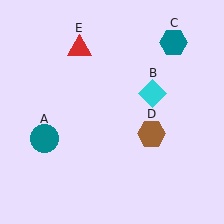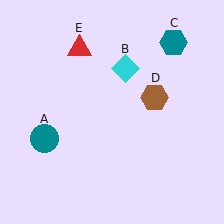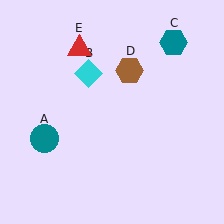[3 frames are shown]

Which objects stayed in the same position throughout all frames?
Teal circle (object A) and teal hexagon (object C) and red triangle (object E) remained stationary.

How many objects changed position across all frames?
2 objects changed position: cyan diamond (object B), brown hexagon (object D).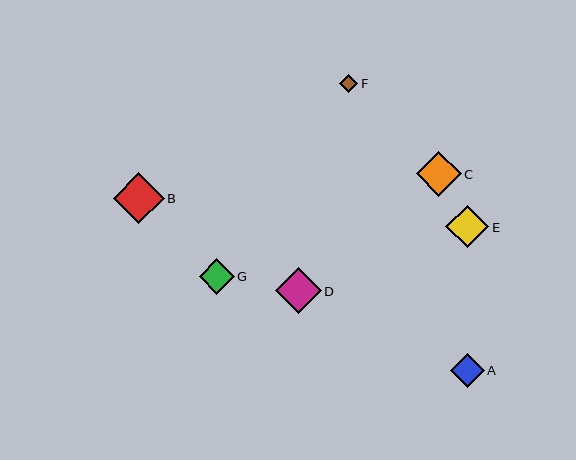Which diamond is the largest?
Diamond B is the largest with a size of approximately 51 pixels.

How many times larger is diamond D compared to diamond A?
Diamond D is approximately 1.3 times the size of diamond A.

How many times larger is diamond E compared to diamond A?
Diamond E is approximately 1.2 times the size of diamond A.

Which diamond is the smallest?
Diamond F is the smallest with a size of approximately 18 pixels.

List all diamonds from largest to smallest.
From largest to smallest: B, D, C, E, G, A, F.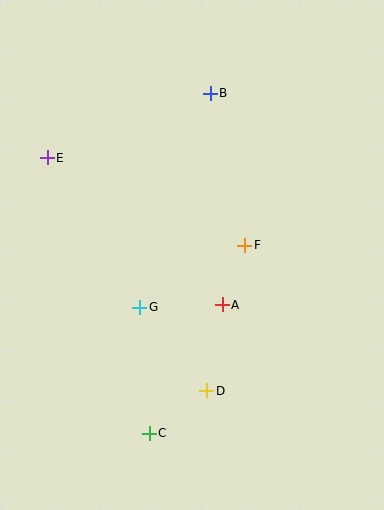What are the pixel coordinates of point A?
Point A is at (222, 305).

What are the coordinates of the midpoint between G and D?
The midpoint between G and D is at (173, 349).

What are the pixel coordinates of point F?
Point F is at (245, 245).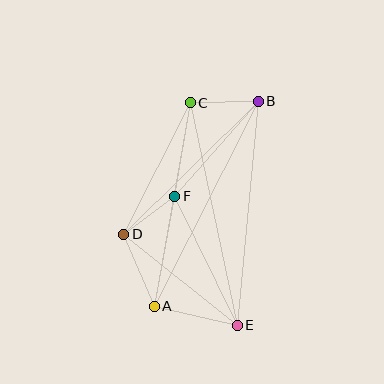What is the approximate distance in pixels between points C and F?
The distance between C and F is approximately 95 pixels.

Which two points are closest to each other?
Points D and F are closest to each other.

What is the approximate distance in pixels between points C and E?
The distance between C and E is approximately 227 pixels.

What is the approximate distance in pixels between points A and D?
The distance between A and D is approximately 78 pixels.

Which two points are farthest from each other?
Points A and B are farthest from each other.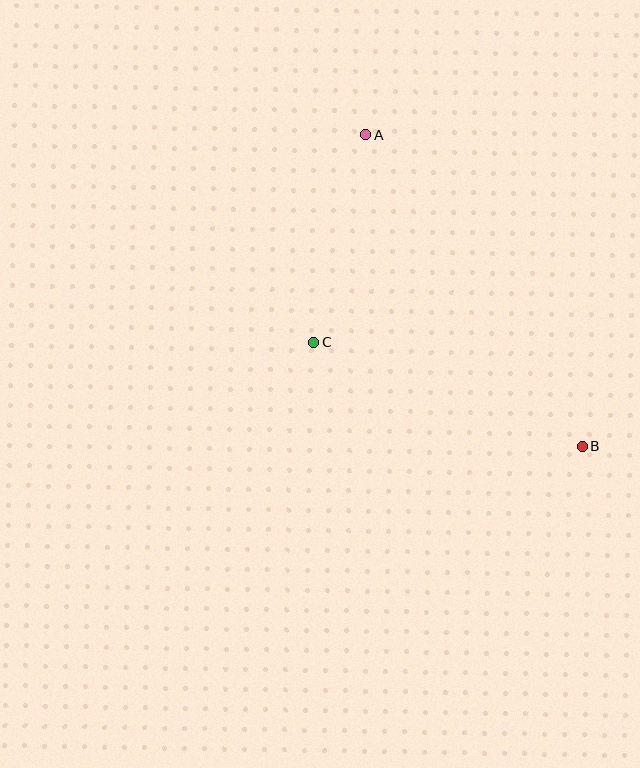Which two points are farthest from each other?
Points A and B are farthest from each other.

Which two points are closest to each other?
Points A and C are closest to each other.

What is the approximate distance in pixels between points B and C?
The distance between B and C is approximately 288 pixels.